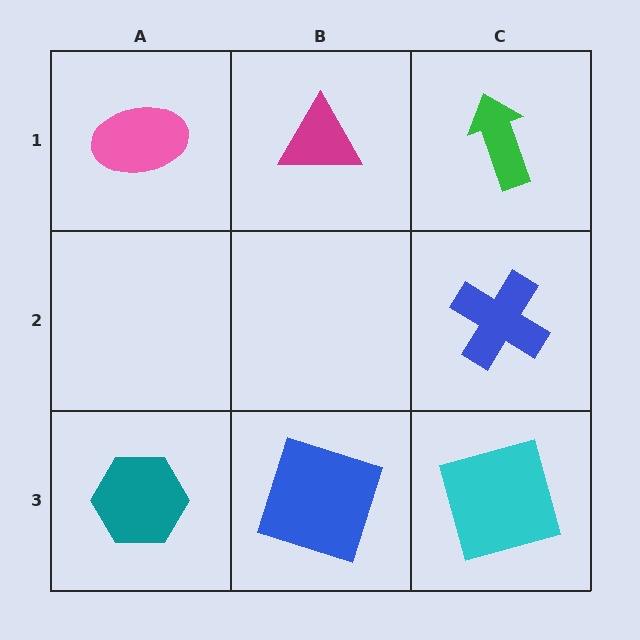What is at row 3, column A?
A teal hexagon.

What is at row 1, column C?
A green arrow.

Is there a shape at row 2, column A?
No, that cell is empty.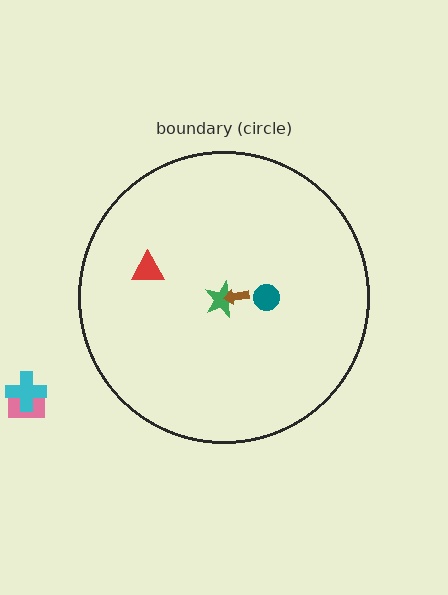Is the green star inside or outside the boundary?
Inside.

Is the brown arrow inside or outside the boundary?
Inside.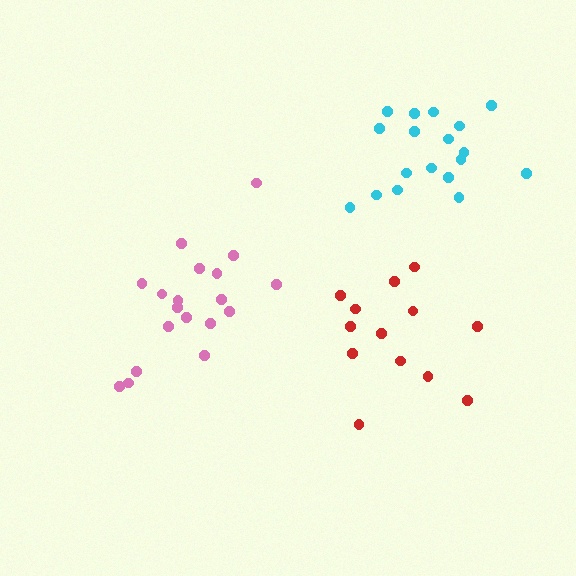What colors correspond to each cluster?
The clusters are colored: pink, cyan, red.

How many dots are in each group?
Group 1: 19 dots, Group 2: 18 dots, Group 3: 13 dots (50 total).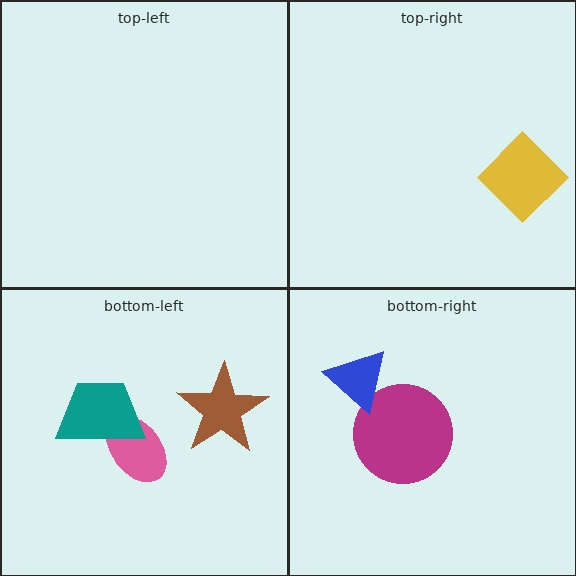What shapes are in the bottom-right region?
The magenta circle, the blue triangle.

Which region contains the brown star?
The bottom-left region.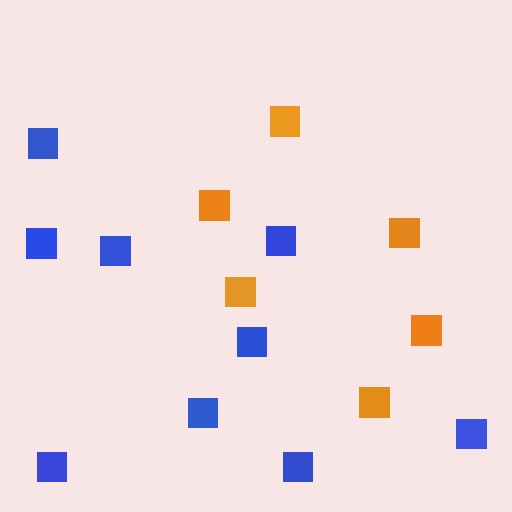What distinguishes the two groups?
There are 2 groups: one group of orange squares (6) and one group of blue squares (9).